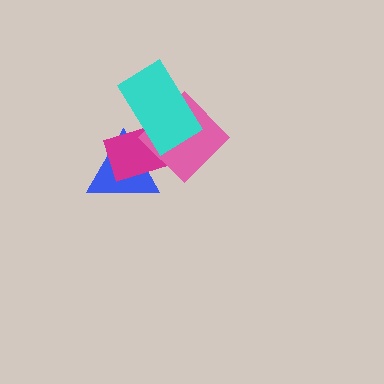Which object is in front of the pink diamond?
The cyan rectangle is in front of the pink diamond.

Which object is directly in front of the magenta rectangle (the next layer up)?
The pink diamond is directly in front of the magenta rectangle.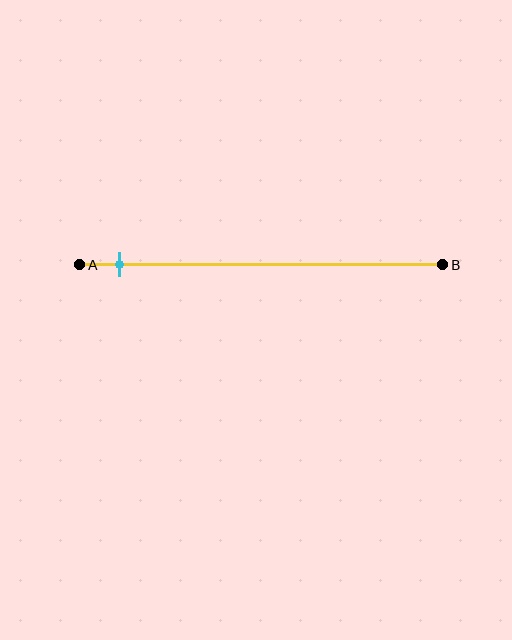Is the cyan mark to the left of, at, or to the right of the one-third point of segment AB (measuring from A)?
The cyan mark is to the left of the one-third point of segment AB.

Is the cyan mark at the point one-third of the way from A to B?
No, the mark is at about 10% from A, not at the 33% one-third point.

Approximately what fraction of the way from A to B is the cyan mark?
The cyan mark is approximately 10% of the way from A to B.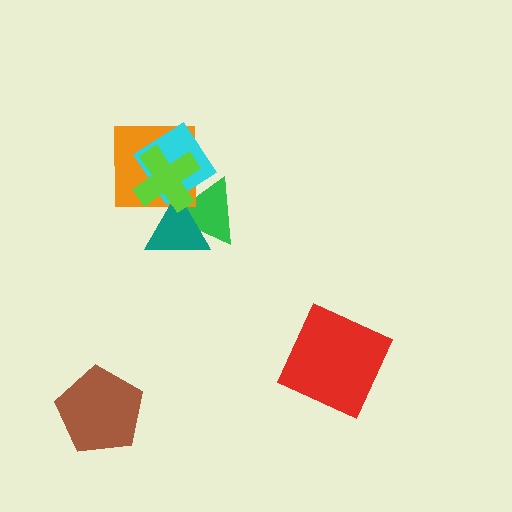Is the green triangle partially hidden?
Yes, it is partially covered by another shape.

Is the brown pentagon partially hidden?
No, no other shape covers it.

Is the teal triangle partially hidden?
Yes, it is partially covered by another shape.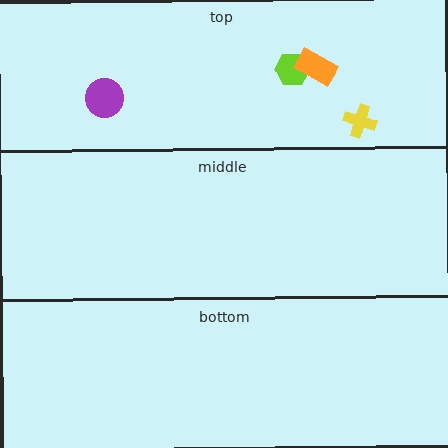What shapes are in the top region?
The lime hexagon, the yellow cross, the purple circle, the orange rectangle.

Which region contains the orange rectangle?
The top region.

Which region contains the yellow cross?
The top region.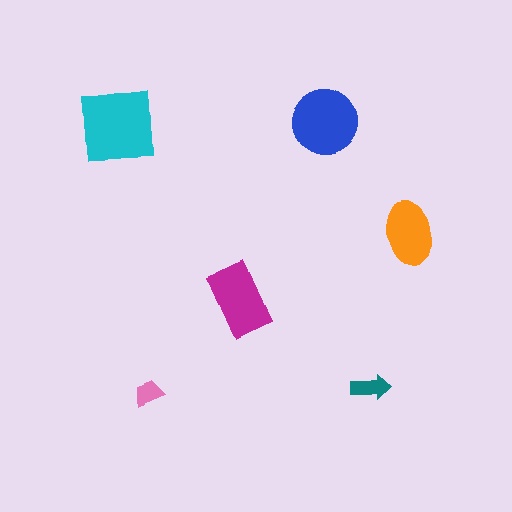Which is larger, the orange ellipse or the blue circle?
The blue circle.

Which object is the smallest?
The pink trapezoid.